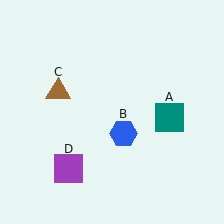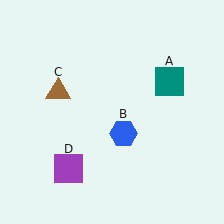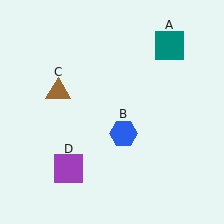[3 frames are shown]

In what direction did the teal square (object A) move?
The teal square (object A) moved up.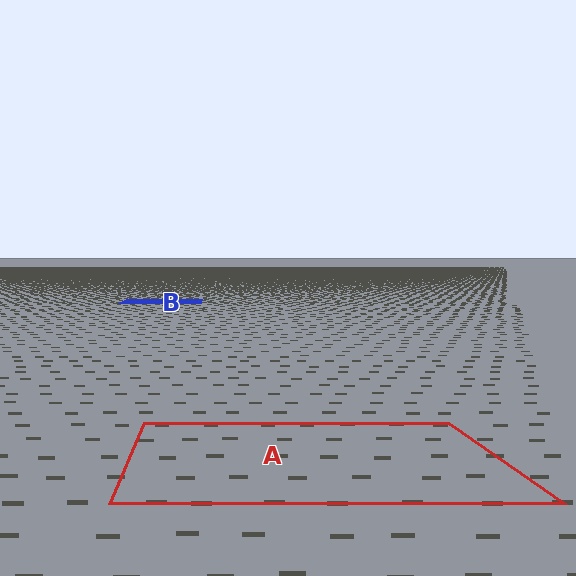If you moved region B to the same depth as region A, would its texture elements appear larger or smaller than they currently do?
They would appear larger. At a closer depth, the same texture elements are projected at a bigger on-screen size.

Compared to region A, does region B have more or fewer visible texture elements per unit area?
Region B has more texture elements per unit area — they are packed more densely because it is farther away.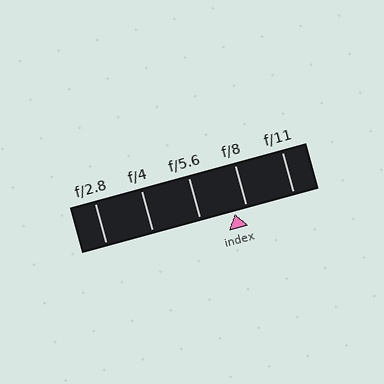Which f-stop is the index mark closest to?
The index mark is closest to f/8.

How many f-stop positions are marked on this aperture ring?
There are 5 f-stop positions marked.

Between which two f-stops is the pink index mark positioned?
The index mark is between f/5.6 and f/8.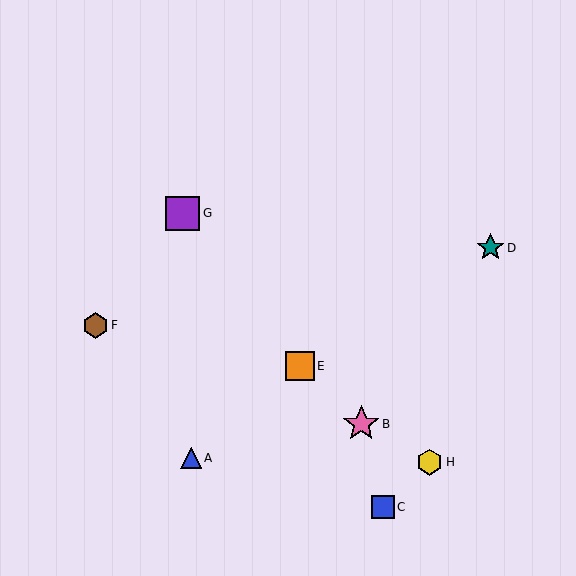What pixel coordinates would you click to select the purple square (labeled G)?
Click at (183, 213) to select the purple square G.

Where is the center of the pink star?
The center of the pink star is at (361, 424).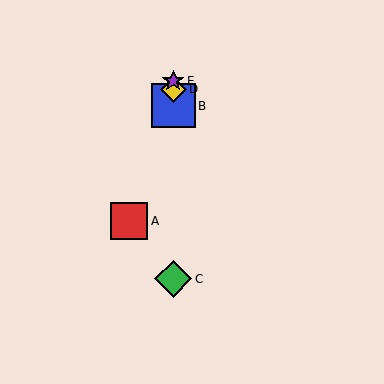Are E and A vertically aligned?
No, E is at x≈173 and A is at x≈129.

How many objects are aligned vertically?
4 objects (B, C, D, E) are aligned vertically.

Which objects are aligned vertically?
Objects B, C, D, E are aligned vertically.